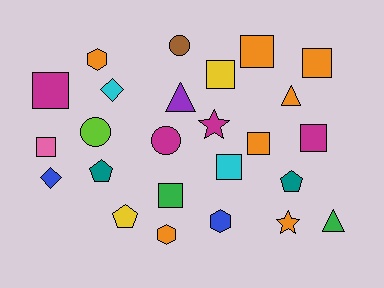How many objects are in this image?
There are 25 objects.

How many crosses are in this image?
There are no crosses.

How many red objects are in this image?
There are no red objects.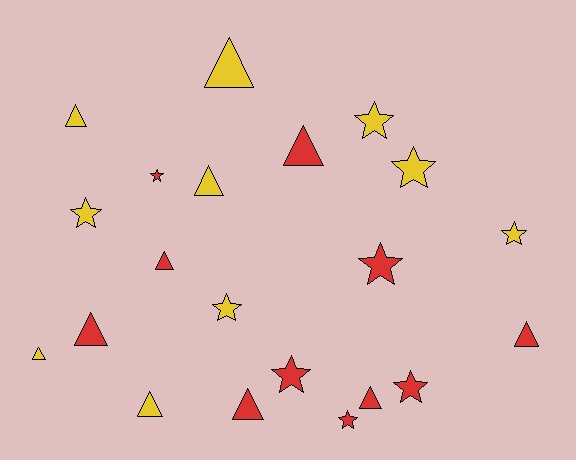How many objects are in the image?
There are 21 objects.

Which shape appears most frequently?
Triangle, with 11 objects.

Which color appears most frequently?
Red, with 11 objects.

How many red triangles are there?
There are 6 red triangles.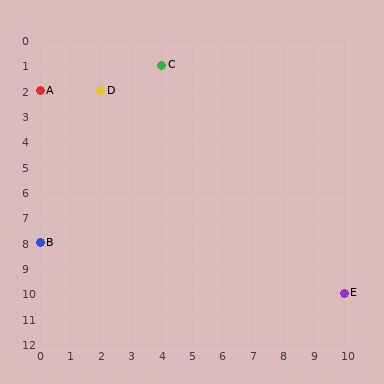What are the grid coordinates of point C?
Point C is at grid coordinates (4, 1).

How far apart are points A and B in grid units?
Points A and B are 6 rows apart.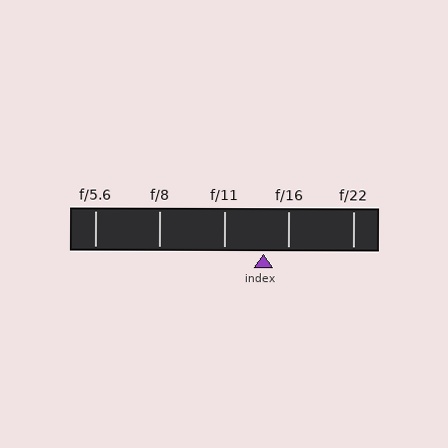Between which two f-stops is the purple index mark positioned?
The index mark is between f/11 and f/16.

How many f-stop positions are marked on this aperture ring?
There are 5 f-stop positions marked.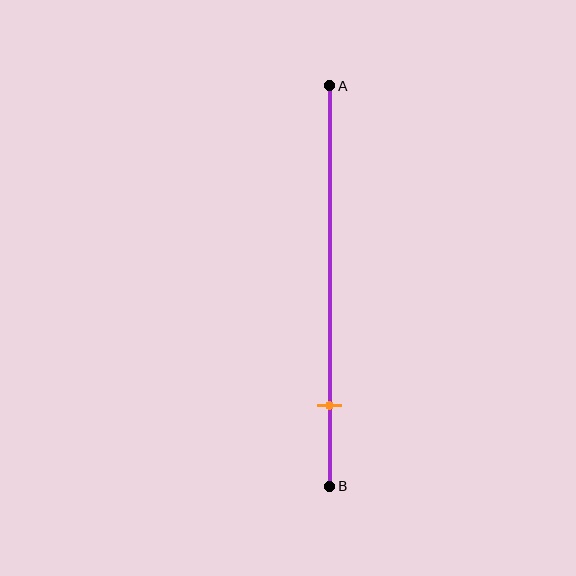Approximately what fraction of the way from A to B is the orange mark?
The orange mark is approximately 80% of the way from A to B.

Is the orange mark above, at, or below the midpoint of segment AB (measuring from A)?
The orange mark is below the midpoint of segment AB.